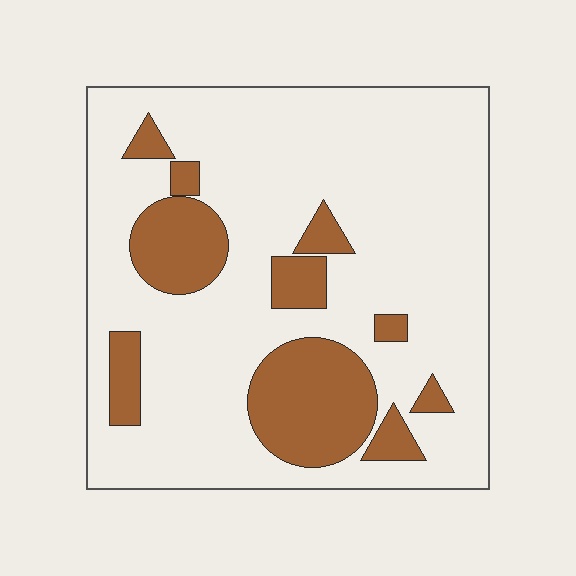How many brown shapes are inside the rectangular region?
10.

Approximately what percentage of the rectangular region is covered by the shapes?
Approximately 20%.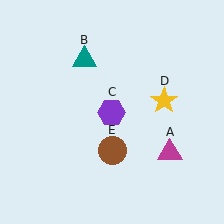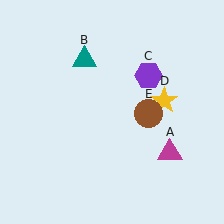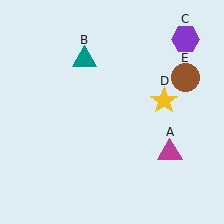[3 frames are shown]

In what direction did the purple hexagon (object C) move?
The purple hexagon (object C) moved up and to the right.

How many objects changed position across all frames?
2 objects changed position: purple hexagon (object C), brown circle (object E).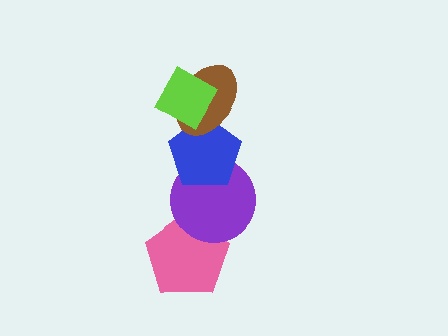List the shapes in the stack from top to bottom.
From top to bottom: the lime diamond, the brown ellipse, the blue pentagon, the purple circle, the pink pentagon.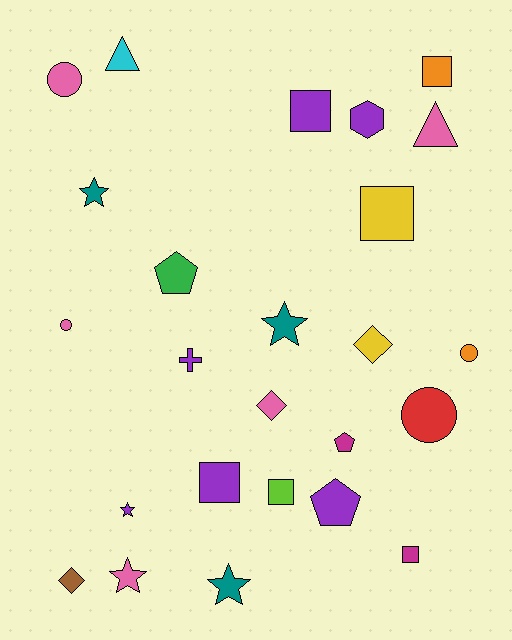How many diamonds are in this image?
There are 3 diamonds.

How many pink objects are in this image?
There are 5 pink objects.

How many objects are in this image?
There are 25 objects.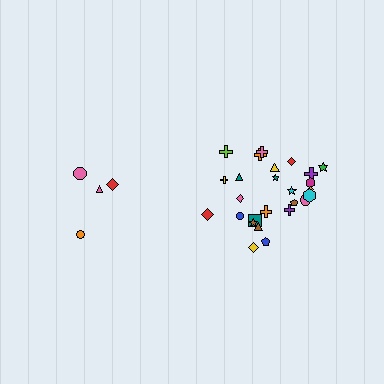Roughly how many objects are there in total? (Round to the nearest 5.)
Roughly 30 objects in total.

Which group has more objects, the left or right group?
The right group.